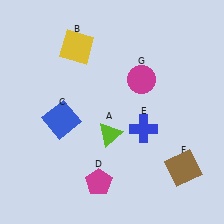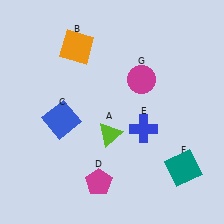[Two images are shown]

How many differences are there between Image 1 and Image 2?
There are 2 differences between the two images.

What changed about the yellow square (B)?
In Image 1, B is yellow. In Image 2, it changed to orange.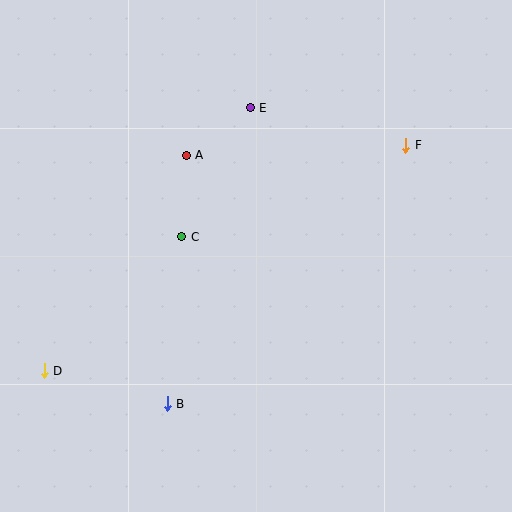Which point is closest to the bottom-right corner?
Point B is closest to the bottom-right corner.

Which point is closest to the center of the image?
Point C at (182, 237) is closest to the center.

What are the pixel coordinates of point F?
Point F is at (406, 145).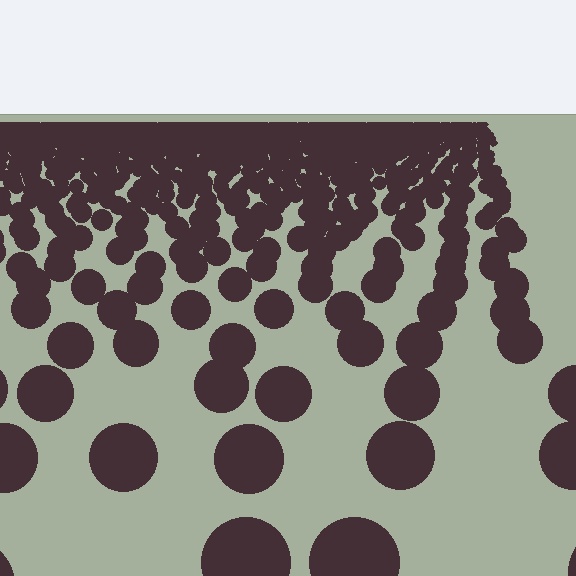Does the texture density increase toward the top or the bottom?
Density increases toward the top.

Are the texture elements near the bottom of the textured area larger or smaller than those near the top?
Larger. Near the bottom, elements are closer to the viewer and appear at a bigger on-screen size.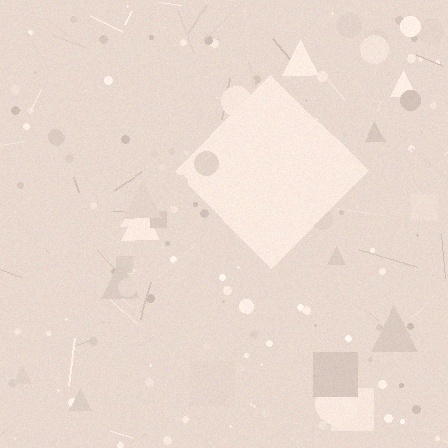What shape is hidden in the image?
A diamond is hidden in the image.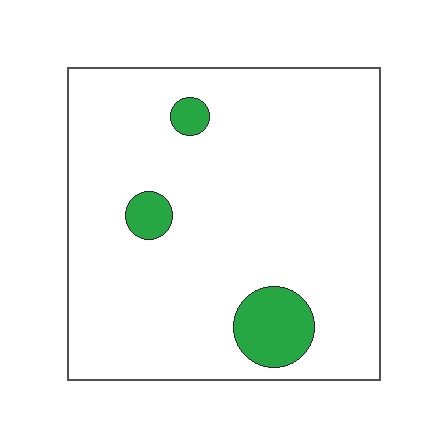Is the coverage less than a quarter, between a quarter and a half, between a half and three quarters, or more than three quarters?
Less than a quarter.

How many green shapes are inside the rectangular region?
3.